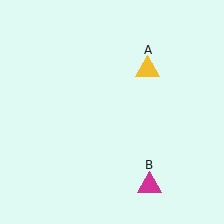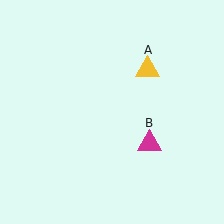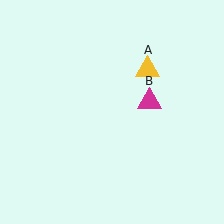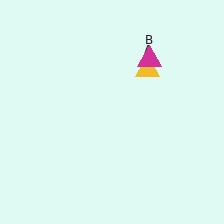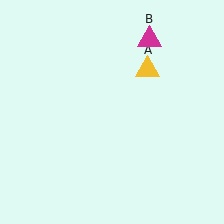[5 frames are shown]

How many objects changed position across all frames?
1 object changed position: magenta triangle (object B).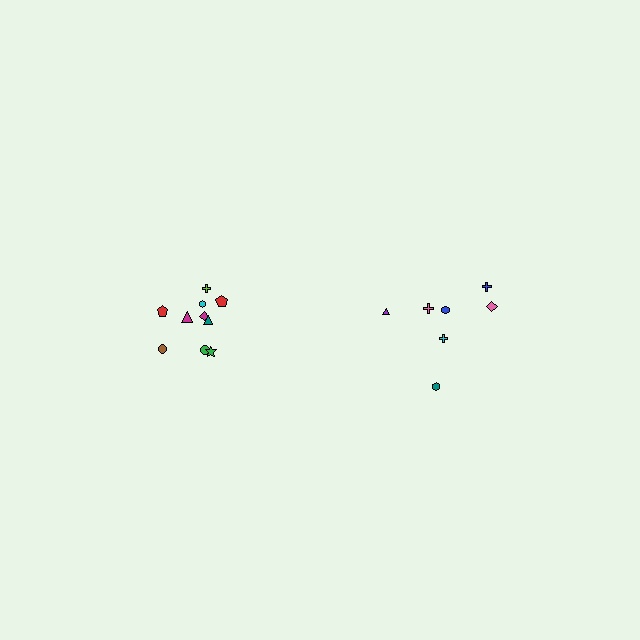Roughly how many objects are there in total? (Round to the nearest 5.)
Roughly 15 objects in total.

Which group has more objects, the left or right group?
The left group.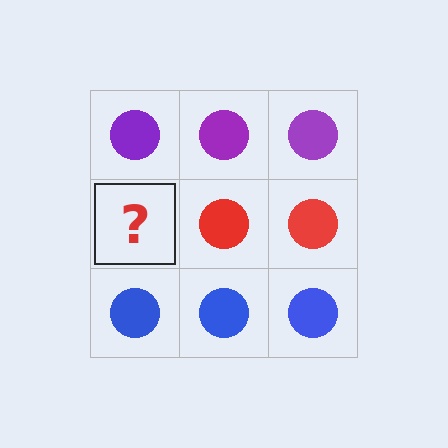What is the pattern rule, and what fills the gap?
The rule is that each row has a consistent color. The gap should be filled with a red circle.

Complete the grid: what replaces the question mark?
The question mark should be replaced with a red circle.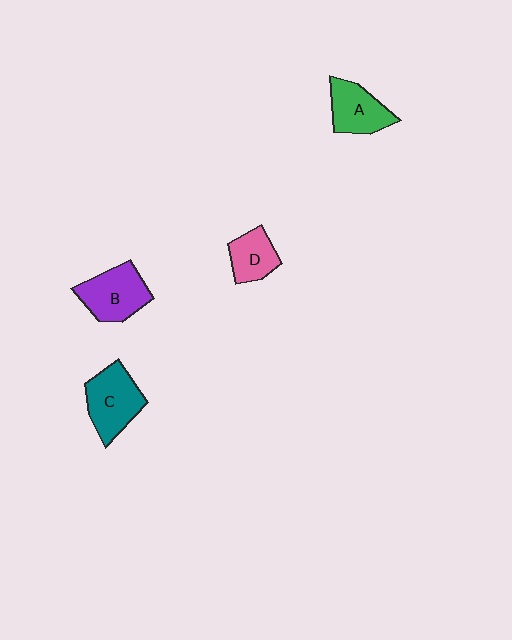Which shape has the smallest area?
Shape D (pink).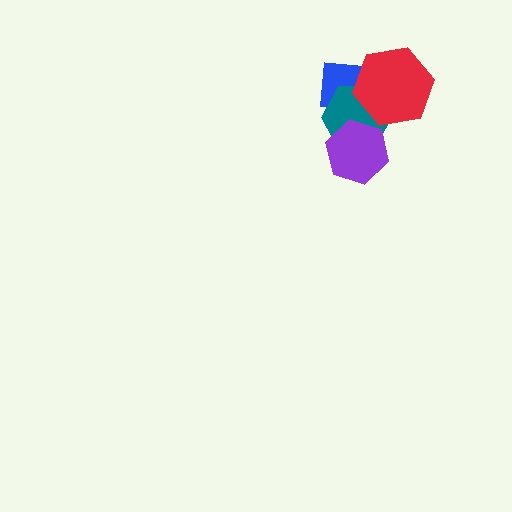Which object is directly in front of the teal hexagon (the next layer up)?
The purple hexagon is directly in front of the teal hexagon.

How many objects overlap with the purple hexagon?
1 object overlaps with the purple hexagon.